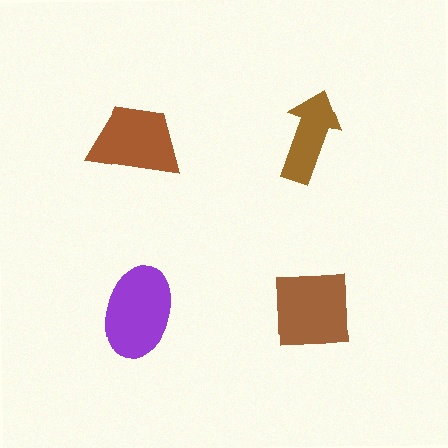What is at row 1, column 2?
A brown arrow.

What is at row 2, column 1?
A purple ellipse.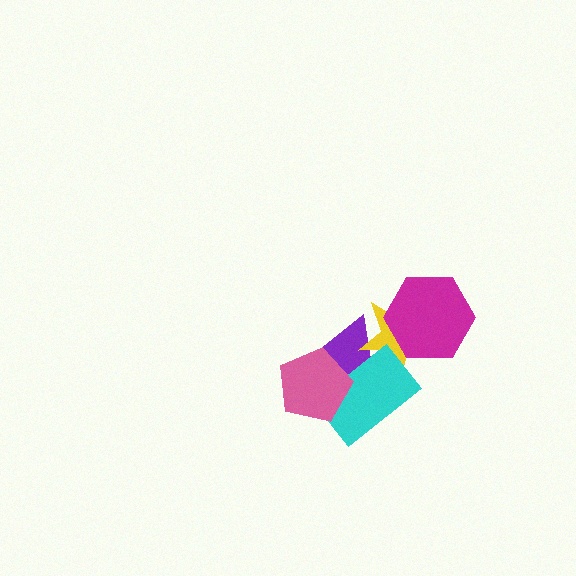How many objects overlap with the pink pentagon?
2 objects overlap with the pink pentagon.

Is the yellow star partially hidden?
Yes, it is partially covered by another shape.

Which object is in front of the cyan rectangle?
The pink pentagon is in front of the cyan rectangle.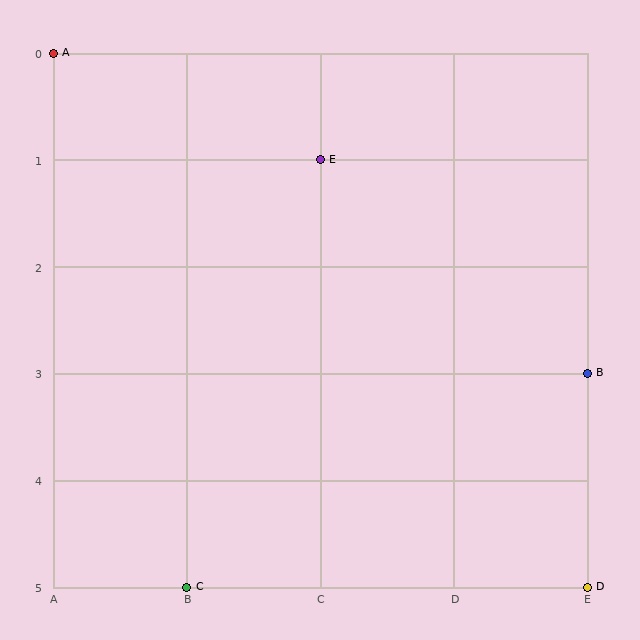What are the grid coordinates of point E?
Point E is at grid coordinates (C, 1).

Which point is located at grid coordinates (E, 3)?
Point B is at (E, 3).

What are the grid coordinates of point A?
Point A is at grid coordinates (A, 0).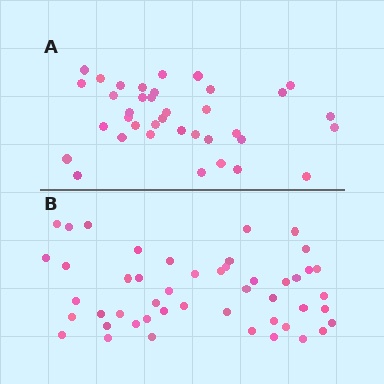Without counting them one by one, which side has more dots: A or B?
Region B (the bottom region) has more dots.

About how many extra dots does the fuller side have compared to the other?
Region B has roughly 12 or so more dots than region A.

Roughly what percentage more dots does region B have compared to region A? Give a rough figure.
About 30% more.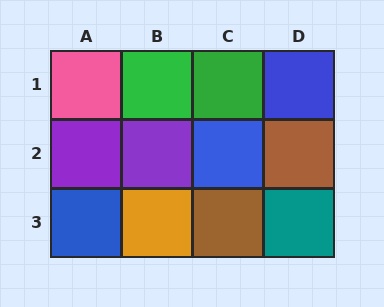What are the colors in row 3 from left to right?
Blue, orange, brown, teal.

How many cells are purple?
2 cells are purple.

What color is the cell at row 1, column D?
Blue.